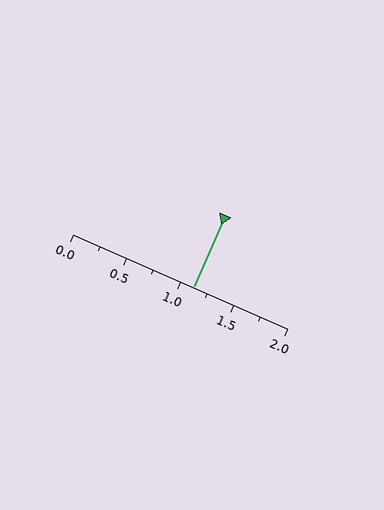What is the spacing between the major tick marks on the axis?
The major ticks are spaced 0.5 apart.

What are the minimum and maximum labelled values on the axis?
The axis runs from 0.0 to 2.0.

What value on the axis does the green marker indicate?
The marker indicates approximately 1.12.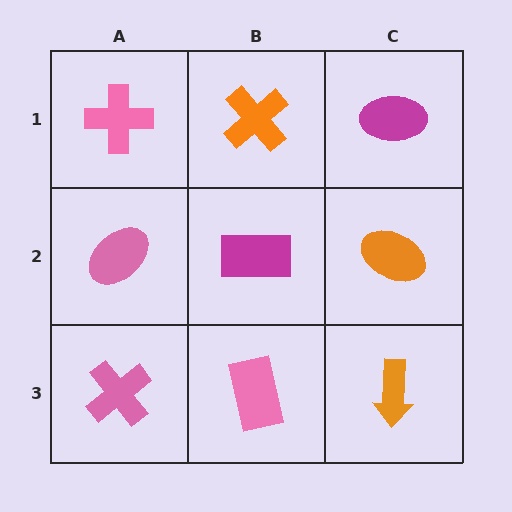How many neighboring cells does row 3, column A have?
2.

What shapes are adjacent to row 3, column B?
A magenta rectangle (row 2, column B), a pink cross (row 3, column A), an orange arrow (row 3, column C).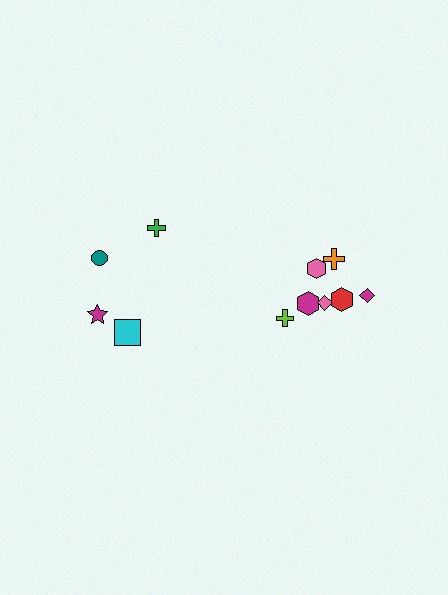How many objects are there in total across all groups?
There are 11 objects.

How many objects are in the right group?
There are 7 objects.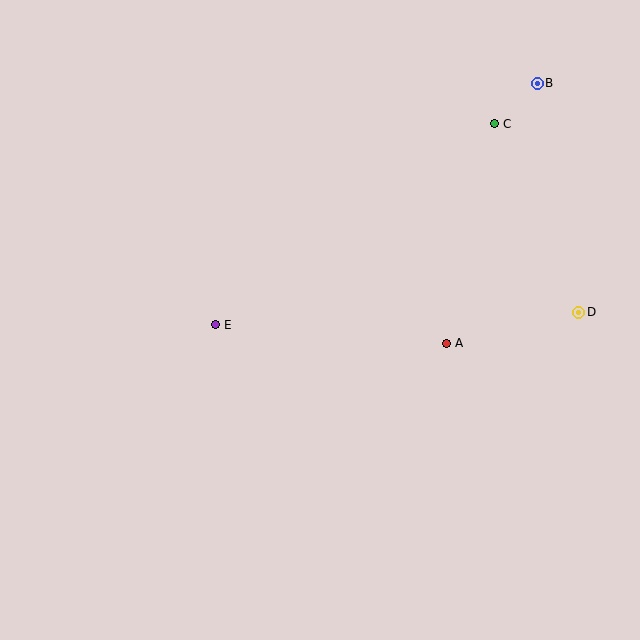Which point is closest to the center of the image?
Point E at (216, 325) is closest to the center.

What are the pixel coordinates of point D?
Point D is at (579, 312).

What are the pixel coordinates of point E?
Point E is at (216, 325).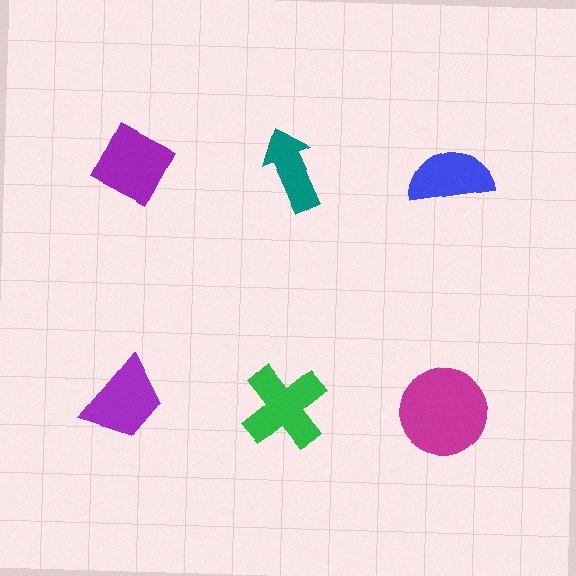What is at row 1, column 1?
A purple diamond.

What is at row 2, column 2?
A green cross.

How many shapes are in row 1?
3 shapes.